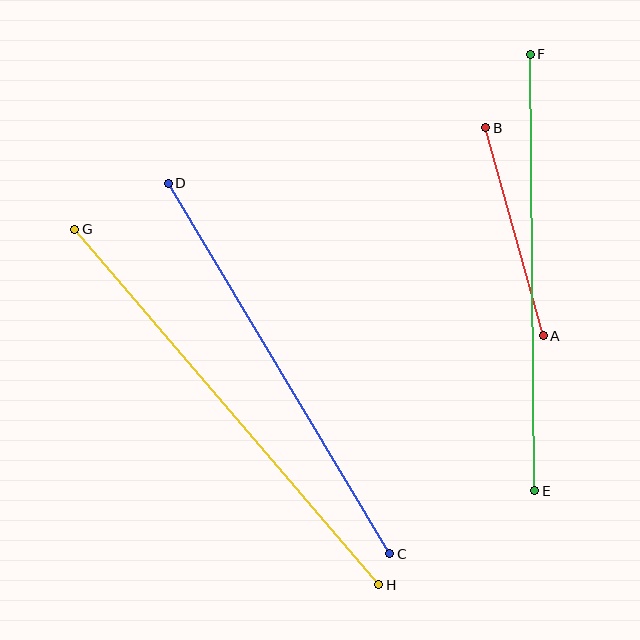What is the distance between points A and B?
The distance is approximately 216 pixels.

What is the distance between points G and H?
The distance is approximately 468 pixels.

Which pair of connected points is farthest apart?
Points G and H are farthest apart.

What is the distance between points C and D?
The distance is approximately 432 pixels.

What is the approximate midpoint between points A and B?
The midpoint is at approximately (515, 232) pixels.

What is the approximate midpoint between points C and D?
The midpoint is at approximately (279, 369) pixels.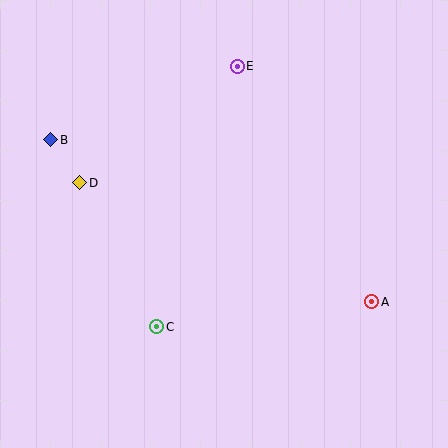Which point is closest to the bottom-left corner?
Point C is closest to the bottom-left corner.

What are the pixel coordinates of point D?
Point D is at (80, 183).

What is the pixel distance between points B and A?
The distance between B and A is 359 pixels.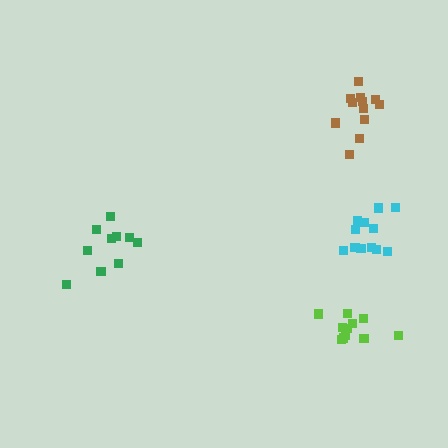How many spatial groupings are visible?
There are 4 spatial groupings.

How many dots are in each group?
Group 1: 11 dots, Group 2: 12 dots, Group 3: 12 dots, Group 4: 10 dots (45 total).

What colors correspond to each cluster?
The clusters are colored: lime, brown, cyan, green.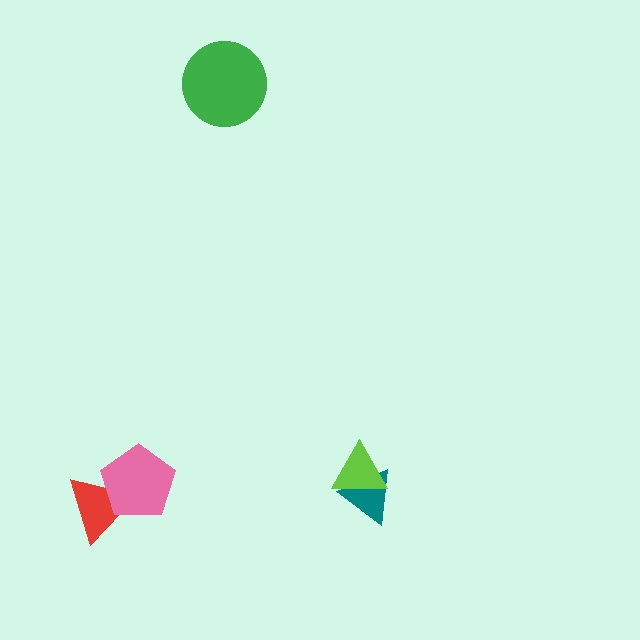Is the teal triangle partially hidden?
Yes, it is partially covered by another shape.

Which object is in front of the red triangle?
The pink pentagon is in front of the red triangle.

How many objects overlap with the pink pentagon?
1 object overlaps with the pink pentagon.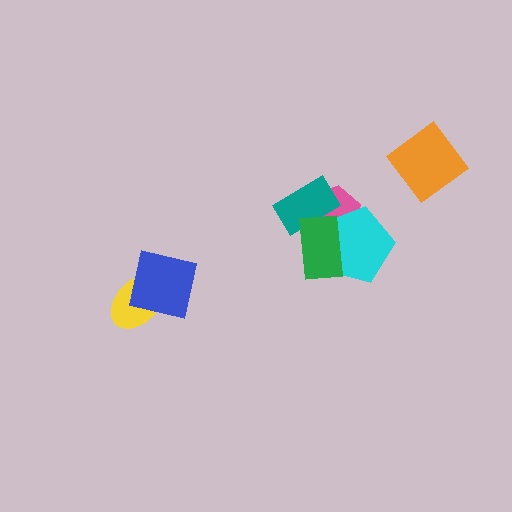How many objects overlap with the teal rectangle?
2 objects overlap with the teal rectangle.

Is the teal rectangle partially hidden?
Yes, it is partially covered by another shape.